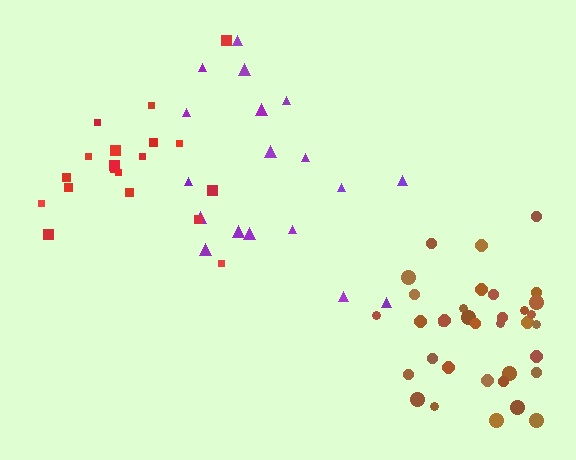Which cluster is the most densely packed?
Brown.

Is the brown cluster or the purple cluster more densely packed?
Brown.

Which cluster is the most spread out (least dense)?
Purple.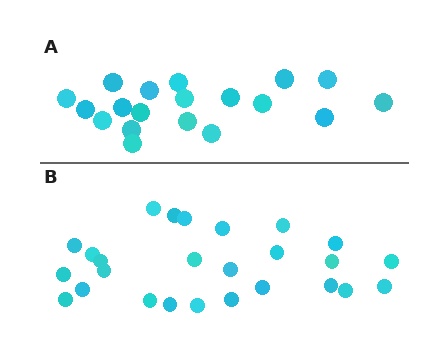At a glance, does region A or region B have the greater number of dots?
Region B (the bottom region) has more dots.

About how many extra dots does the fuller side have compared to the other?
Region B has roughly 8 or so more dots than region A.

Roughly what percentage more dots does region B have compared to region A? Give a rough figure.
About 35% more.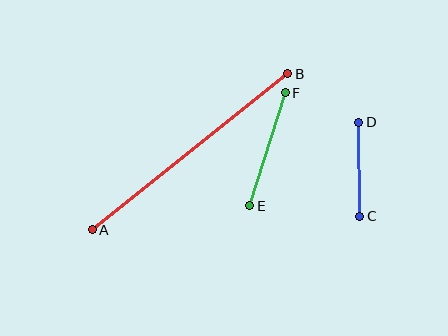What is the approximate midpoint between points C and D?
The midpoint is at approximately (359, 169) pixels.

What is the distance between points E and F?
The distance is approximately 118 pixels.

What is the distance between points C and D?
The distance is approximately 94 pixels.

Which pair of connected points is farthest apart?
Points A and B are farthest apart.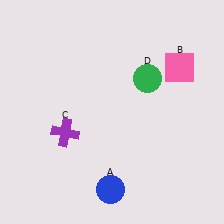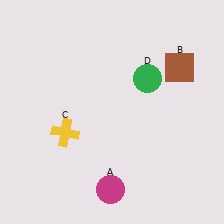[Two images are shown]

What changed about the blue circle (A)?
In Image 1, A is blue. In Image 2, it changed to magenta.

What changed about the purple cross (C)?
In Image 1, C is purple. In Image 2, it changed to yellow.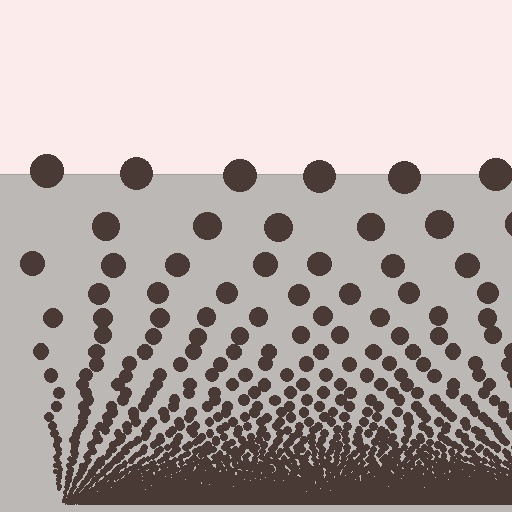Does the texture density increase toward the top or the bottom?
Density increases toward the bottom.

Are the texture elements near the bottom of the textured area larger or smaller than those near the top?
Smaller. The gradient is inverted — elements near the bottom are smaller and denser.